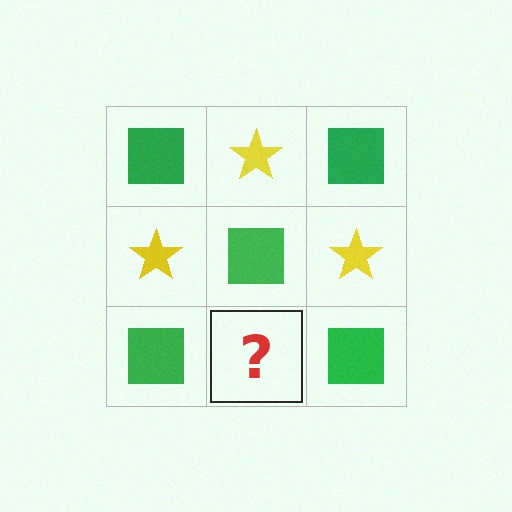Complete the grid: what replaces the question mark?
The question mark should be replaced with a yellow star.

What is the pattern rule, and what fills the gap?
The rule is that it alternates green square and yellow star in a checkerboard pattern. The gap should be filled with a yellow star.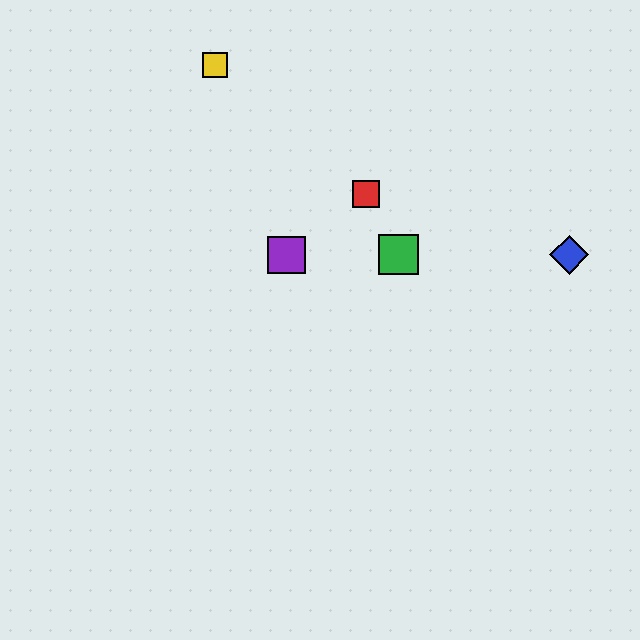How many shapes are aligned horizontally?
3 shapes (the blue diamond, the green square, the purple square) are aligned horizontally.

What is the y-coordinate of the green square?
The green square is at y≈255.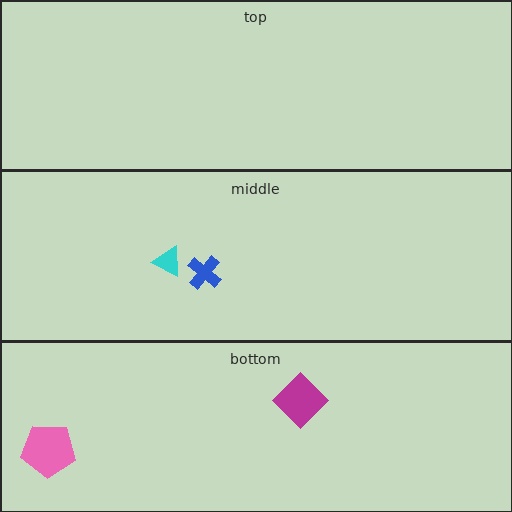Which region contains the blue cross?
The middle region.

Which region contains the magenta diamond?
The bottom region.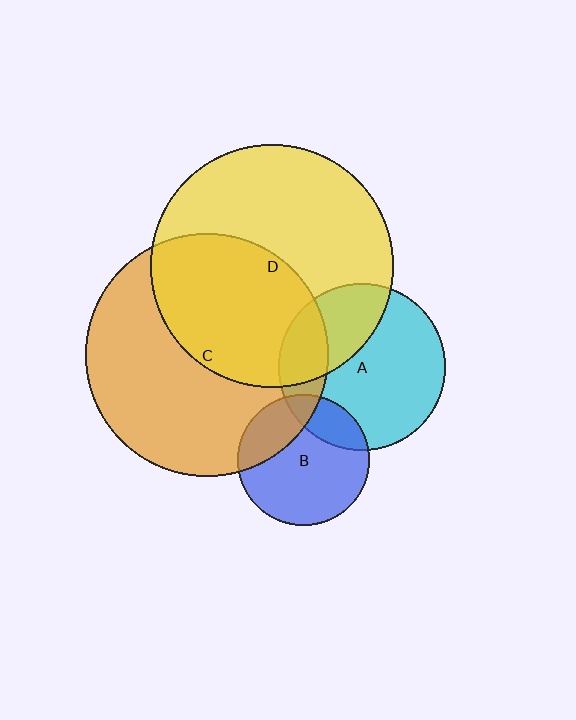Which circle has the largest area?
Circle D (yellow).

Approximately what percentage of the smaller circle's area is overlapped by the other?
Approximately 20%.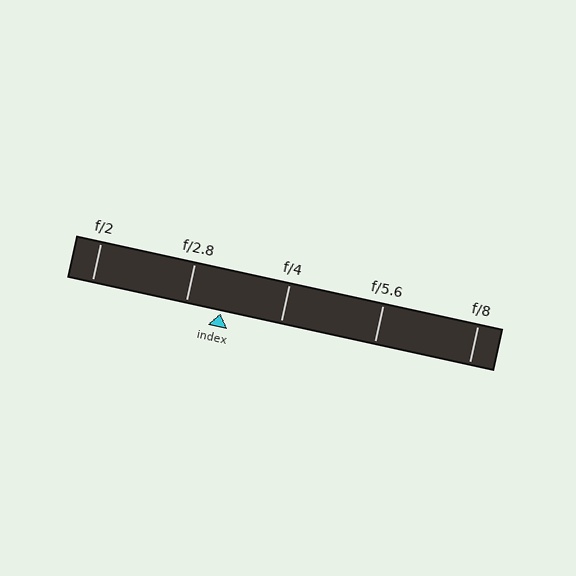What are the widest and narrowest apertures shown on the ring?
The widest aperture shown is f/2 and the narrowest is f/8.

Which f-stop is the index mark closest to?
The index mark is closest to f/2.8.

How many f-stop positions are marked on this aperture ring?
There are 5 f-stop positions marked.